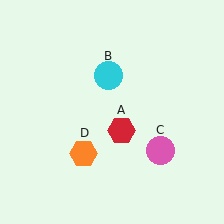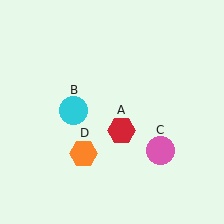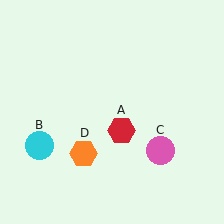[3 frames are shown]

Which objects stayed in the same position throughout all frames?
Red hexagon (object A) and pink circle (object C) and orange hexagon (object D) remained stationary.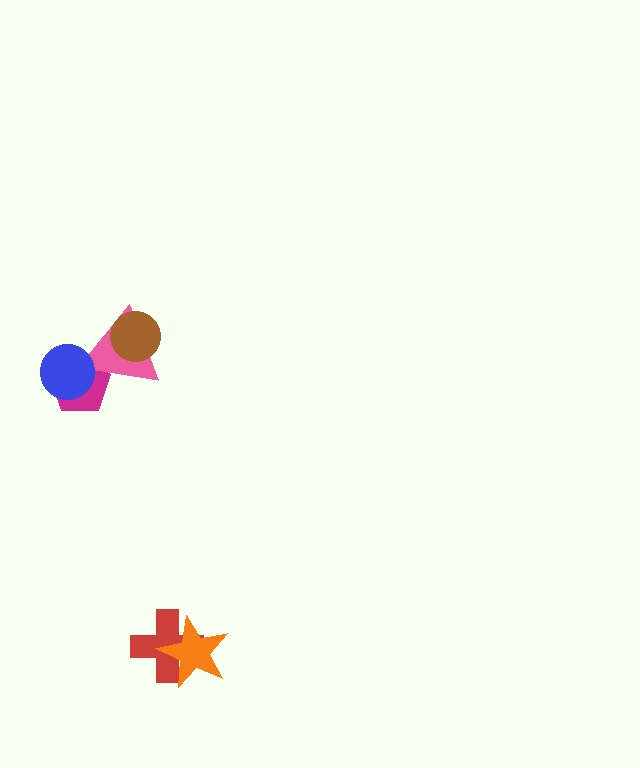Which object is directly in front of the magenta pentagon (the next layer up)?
The pink triangle is directly in front of the magenta pentagon.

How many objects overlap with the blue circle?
2 objects overlap with the blue circle.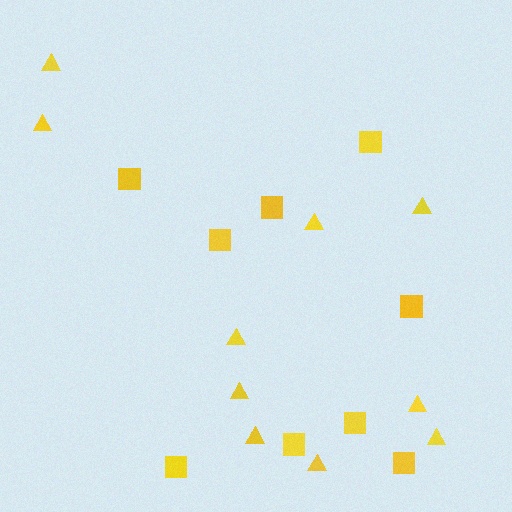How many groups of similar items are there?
There are 2 groups: one group of squares (9) and one group of triangles (10).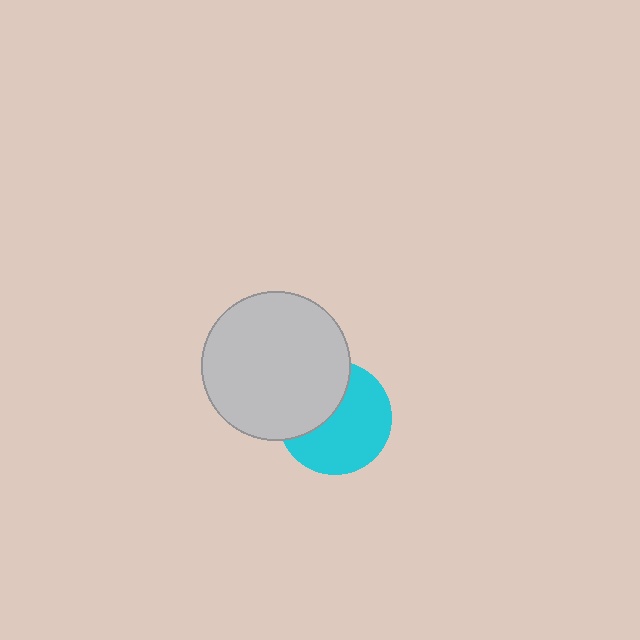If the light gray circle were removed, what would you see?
You would see the complete cyan circle.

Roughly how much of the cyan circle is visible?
About half of it is visible (roughly 62%).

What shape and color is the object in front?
The object in front is a light gray circle.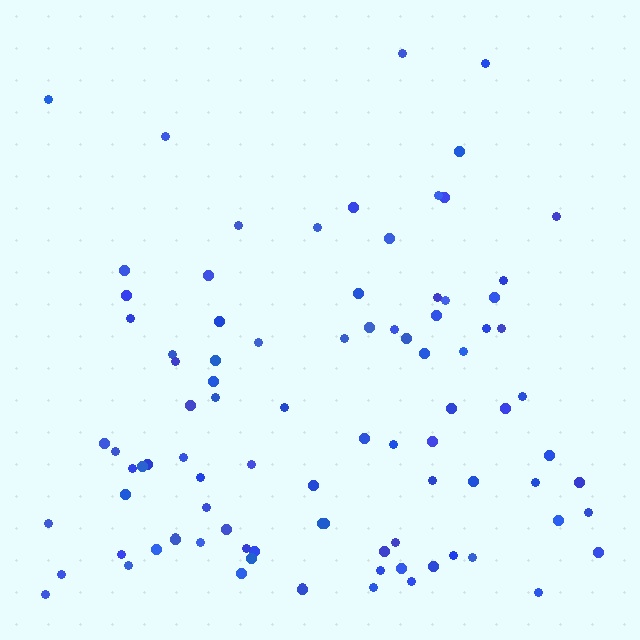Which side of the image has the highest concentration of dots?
The bottom.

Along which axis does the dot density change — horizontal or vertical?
Vertical.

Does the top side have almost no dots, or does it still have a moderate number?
Still a moderate number, just noticeably fewer than the bottom.